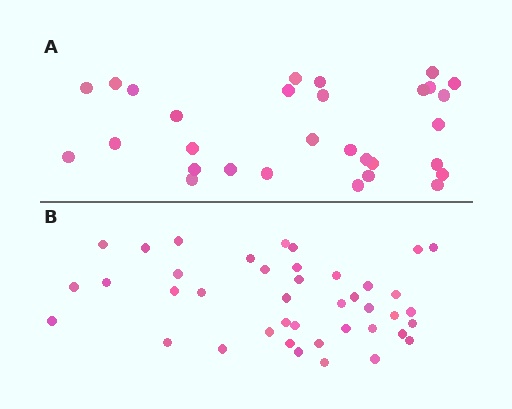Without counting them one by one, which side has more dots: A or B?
Region B (the bottom region) has more dots.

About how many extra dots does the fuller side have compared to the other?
Region B has roughly 12 or so more dots than region A.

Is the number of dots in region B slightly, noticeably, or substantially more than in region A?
Region B has noticeably more, but not dramatically so. The ratio is roughly 1.4 to 1.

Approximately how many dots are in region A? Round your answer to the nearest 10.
About 30 dots.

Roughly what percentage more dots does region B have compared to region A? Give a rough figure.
About 35% more.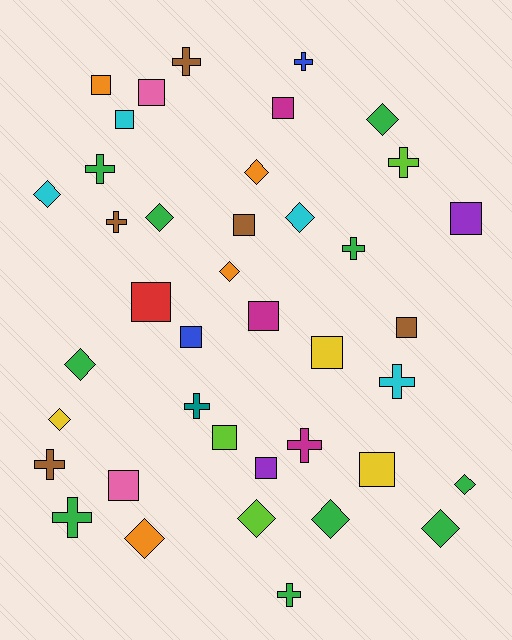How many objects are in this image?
There are 40 objects.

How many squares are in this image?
There are 15 squares.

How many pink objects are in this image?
There are 2 pink objects.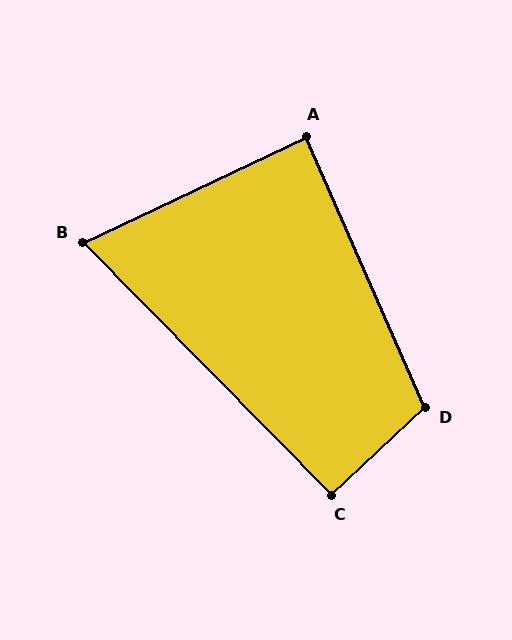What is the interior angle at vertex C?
Approximately 92 degrees (approximately right).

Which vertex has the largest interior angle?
D, at approximately 109 degrees.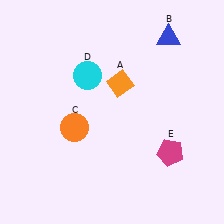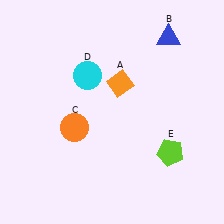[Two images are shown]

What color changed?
The pentagon (E) changed from magenta in Image 1 to lime in Image 2.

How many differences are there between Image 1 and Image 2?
There is 1 difference between the two images.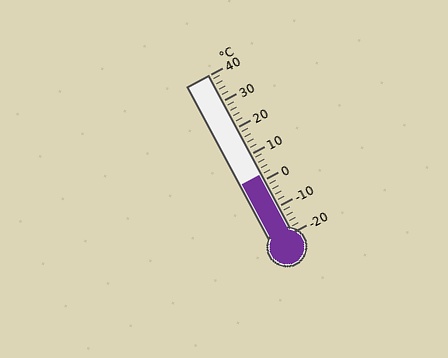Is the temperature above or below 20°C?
The temperature is below 20°C.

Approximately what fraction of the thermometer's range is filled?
The thermometer is filled to approximately 35% of its range.